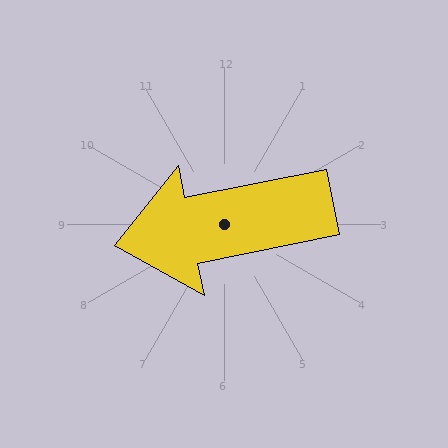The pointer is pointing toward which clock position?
Roughly 9 o'clock.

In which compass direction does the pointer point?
West.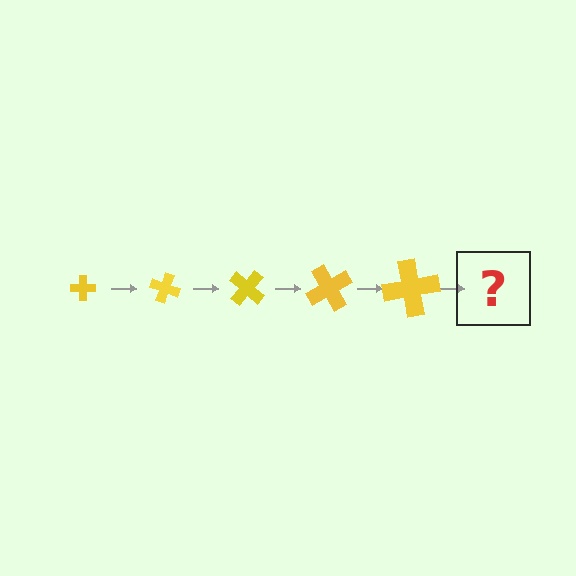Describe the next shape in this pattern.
It should be a cross, larger than the previous one and rotated 100 degrees from the start.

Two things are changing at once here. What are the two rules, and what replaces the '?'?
The two rules are that the cross grows larger each step and it rotates 20 degrees each step. The '?' should be a cross, larger than the previous one and rotated 100 degrees from the start.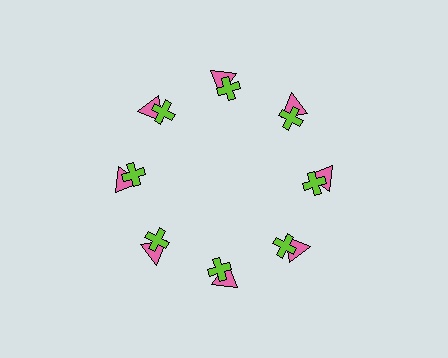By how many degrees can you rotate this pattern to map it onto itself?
The pattern maps onto itself every 45 degrees of rotation.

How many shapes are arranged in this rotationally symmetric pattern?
There are 16 shapes, arranged in 8 groups of 2.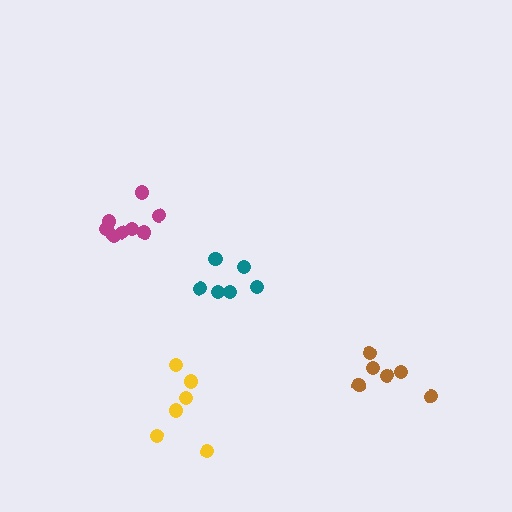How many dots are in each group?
Group 1: 6 dots, Group 2: 8 dots, Group 3: 6 dots, Group 4: 6 dots (26 total).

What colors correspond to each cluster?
The clusters are colored: teal, magenta, yellow, brown.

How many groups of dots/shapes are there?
There are 4 groups.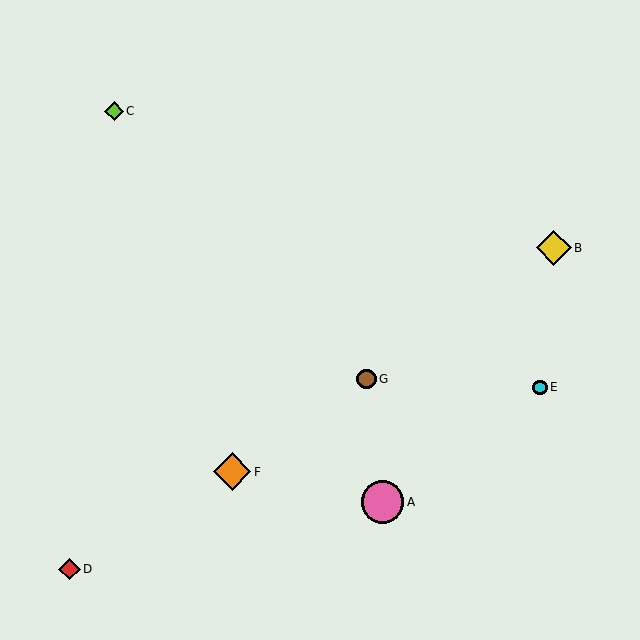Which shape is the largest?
The pink circle (labeled A) is the largest.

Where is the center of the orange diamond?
The center of the orange diamond is at (232, 472).